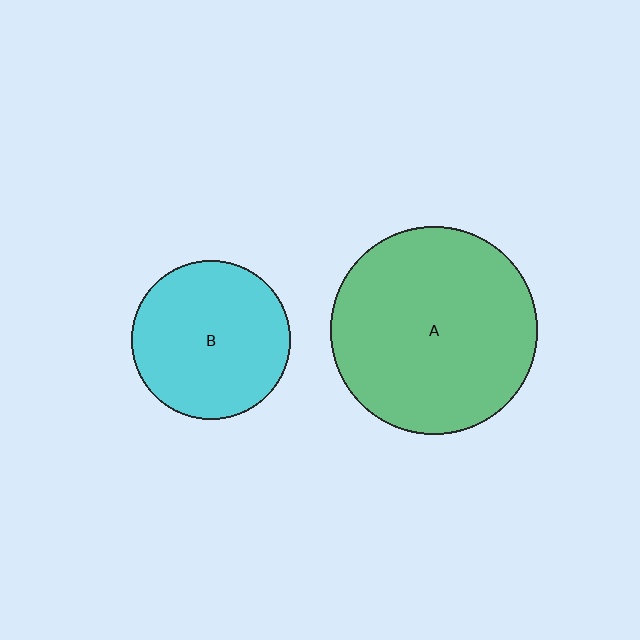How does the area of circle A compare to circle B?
Approximately 1.7 times.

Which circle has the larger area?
Circle A (green).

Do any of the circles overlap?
No, none of the circles overlap.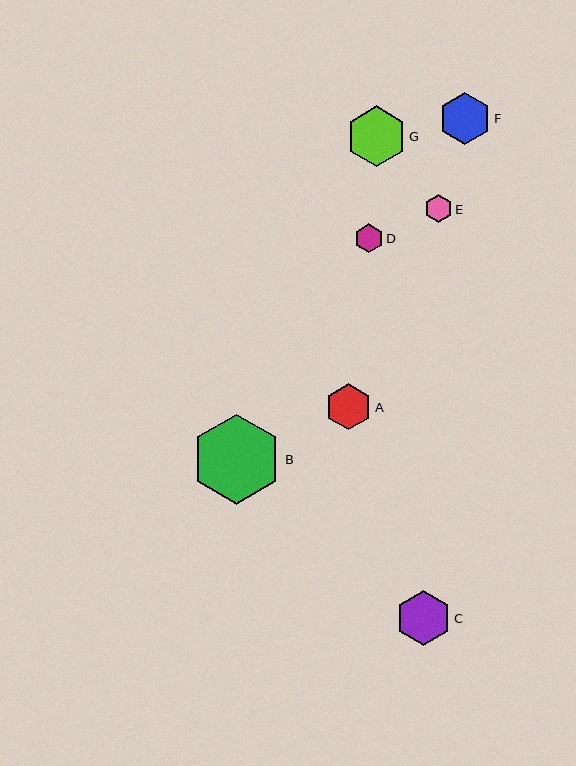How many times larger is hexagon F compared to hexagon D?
Hexagon F is approximately 1.8 times the size of hexagon D.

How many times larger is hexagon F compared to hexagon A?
Hexagon F is approximately 1.1 times the size of hexagon A.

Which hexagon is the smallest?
Hexagon E is the smallest with a size of approximately 27 pixels.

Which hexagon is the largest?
Hexagon B is the largest with a size of approximately 90 pixels.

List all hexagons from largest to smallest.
From largest to smallest: B, G, C, F, A, D, E.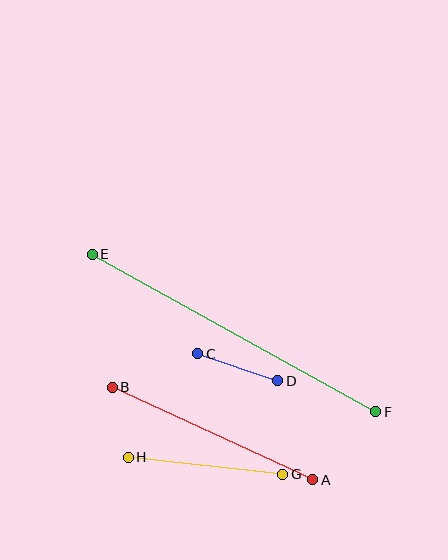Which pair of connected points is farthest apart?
Points E and F are farthest apart.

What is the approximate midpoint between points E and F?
The midpoint is at approximately (234, 333) pixels.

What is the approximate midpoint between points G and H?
The midpoint is at approximately (206, 466) pixels.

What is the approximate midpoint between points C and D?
The midpoint is at approximately (238, 367) pixels.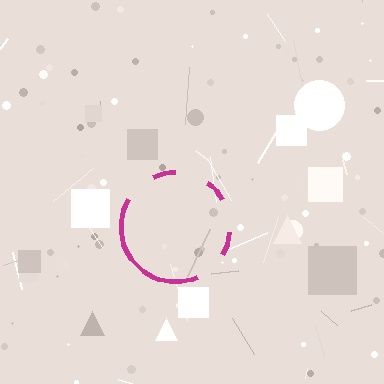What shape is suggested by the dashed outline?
The dashed outline suggests a circle.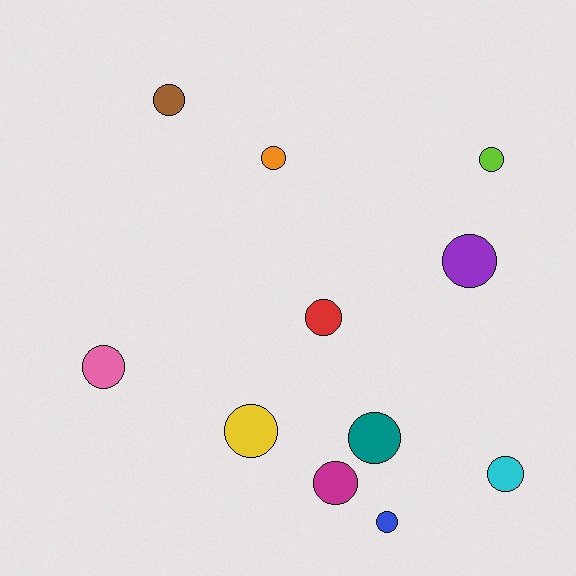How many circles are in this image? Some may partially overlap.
There are 11 circles.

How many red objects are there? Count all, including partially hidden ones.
There is 1 red object.